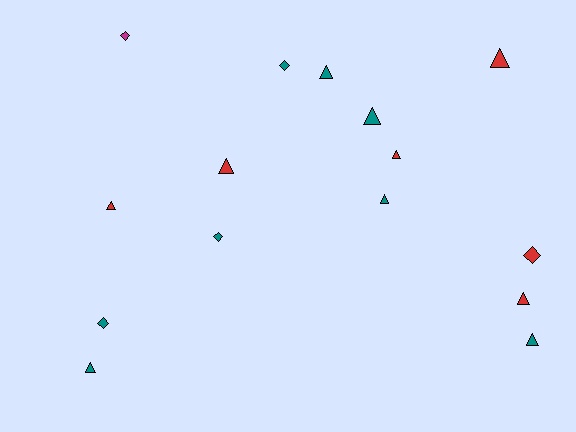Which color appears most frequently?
Teal, with 8 objects.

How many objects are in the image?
There are 15 objects.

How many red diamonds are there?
There is 1 red diamond.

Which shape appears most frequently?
Triangle, with 10 objects.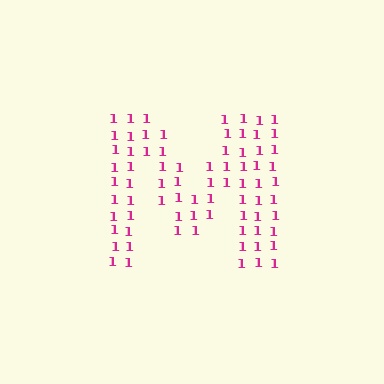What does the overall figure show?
The overall figure shows the letter M.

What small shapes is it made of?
It is made of small digit 1's.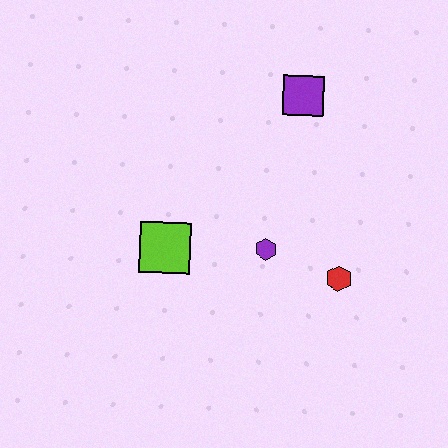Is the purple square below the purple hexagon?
No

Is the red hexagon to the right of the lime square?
Yes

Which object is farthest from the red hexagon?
The purple square is farthest from the red hexagon.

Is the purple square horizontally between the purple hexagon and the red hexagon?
Yes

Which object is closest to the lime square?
The purple hexagon is closest to the lime square.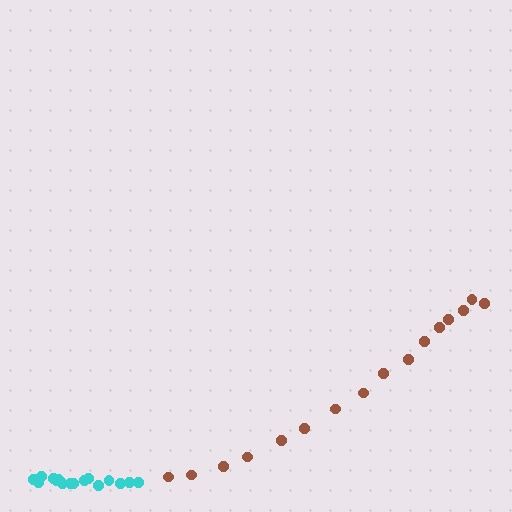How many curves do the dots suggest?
There are 2 distinct paths.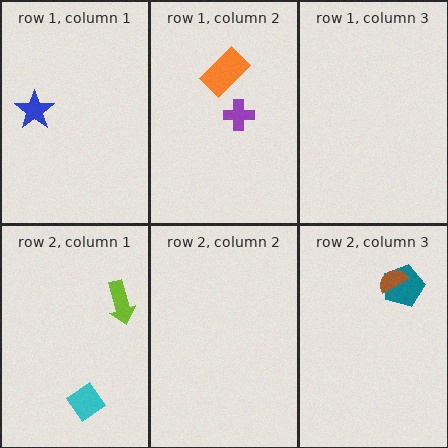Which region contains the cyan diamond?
The row 2, column 1 region.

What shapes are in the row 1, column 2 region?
The purple cross, the orange rectangle.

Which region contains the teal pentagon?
The row 2, column 3 region.